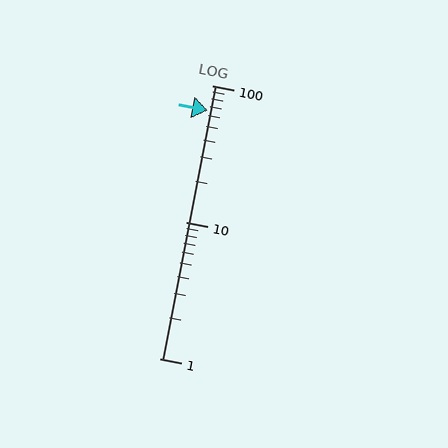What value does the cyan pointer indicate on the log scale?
The pointer indicates approximately 66.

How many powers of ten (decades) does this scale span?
The scale spans 2 decades, from 1 to 100.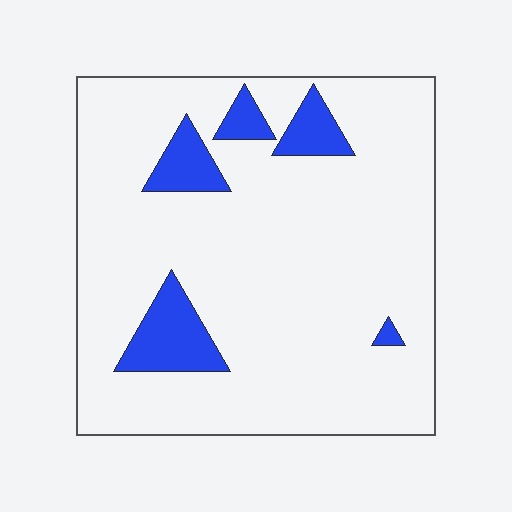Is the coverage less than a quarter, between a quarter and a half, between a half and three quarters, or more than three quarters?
Less than a quarter.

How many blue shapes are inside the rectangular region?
5.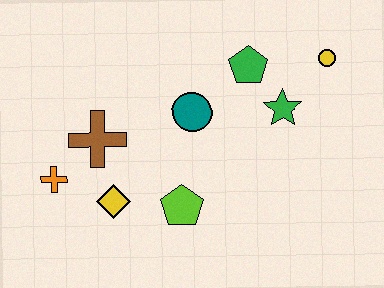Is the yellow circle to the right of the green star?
Yes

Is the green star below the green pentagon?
Yes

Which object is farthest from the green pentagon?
The orange cross is farthest from the green pentagon.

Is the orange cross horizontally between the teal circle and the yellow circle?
No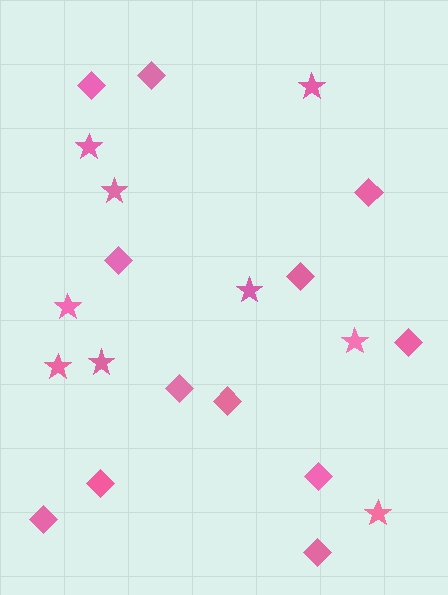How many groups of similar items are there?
There are 2 groups: one group of stars (9) and one group of diamonds (12).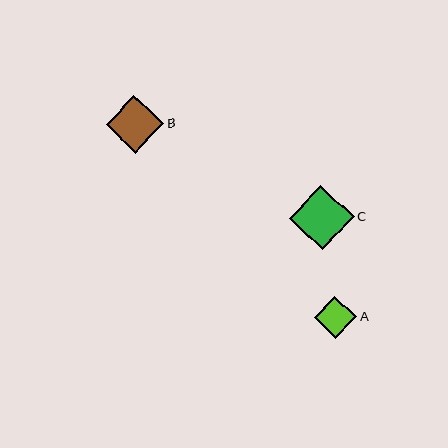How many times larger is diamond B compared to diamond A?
Diamond B is approximately 1.4 times the size of diamond A.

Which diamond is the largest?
Diamond C is the largest with a size of approximately 64 pixels.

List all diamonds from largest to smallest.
From largest to smallest: C, B, A.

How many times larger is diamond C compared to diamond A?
Diamond C is approximately 1.5 times the size of diamond A.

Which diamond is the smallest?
Diamond A is the smallest with a size of approximately 42 pixels.